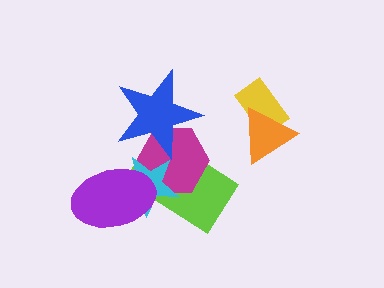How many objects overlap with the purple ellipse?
3 objects overlap with the purple ellipse.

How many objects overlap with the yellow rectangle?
1 object overlaps with the yellow rectangle.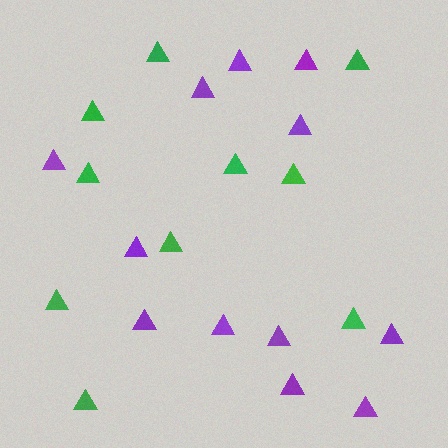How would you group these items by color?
There are 2 groups: one group of purple triangles (12) and one group of green triangles (10).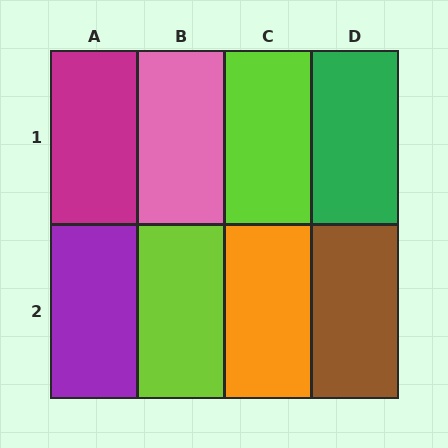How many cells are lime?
2 cells are lime.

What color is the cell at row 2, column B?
Lime.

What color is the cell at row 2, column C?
Orange.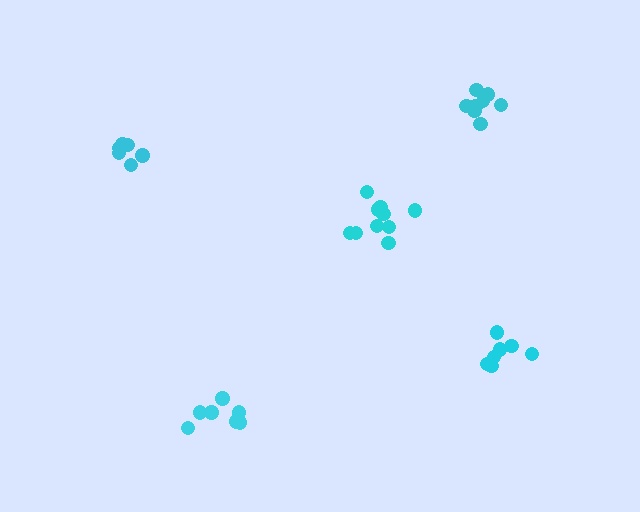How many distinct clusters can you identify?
There are 5 distinct clusters.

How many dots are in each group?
Group 1: 7 dots, Group 2: 10 dots, Group 3: 8 dots, Group 4: 7 dots, Group 5: 6 dots (38 total).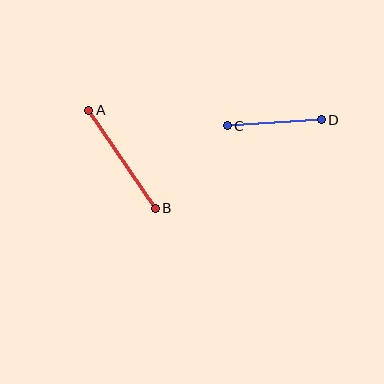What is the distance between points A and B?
The distance is approximately 118 pixels.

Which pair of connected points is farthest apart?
Points A and B are farthest apart.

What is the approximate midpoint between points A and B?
The midpoint is at approximately (122, 159) pixels.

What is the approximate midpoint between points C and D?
The midpoint is at approximately (274, 123) pixels.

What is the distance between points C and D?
The distance is approximately 94 pixels.